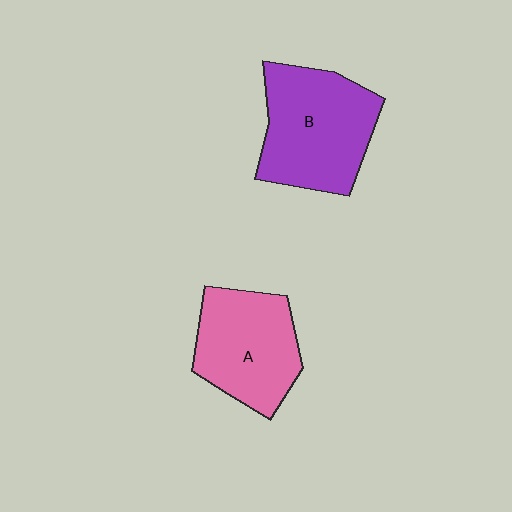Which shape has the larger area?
Shape B (purple).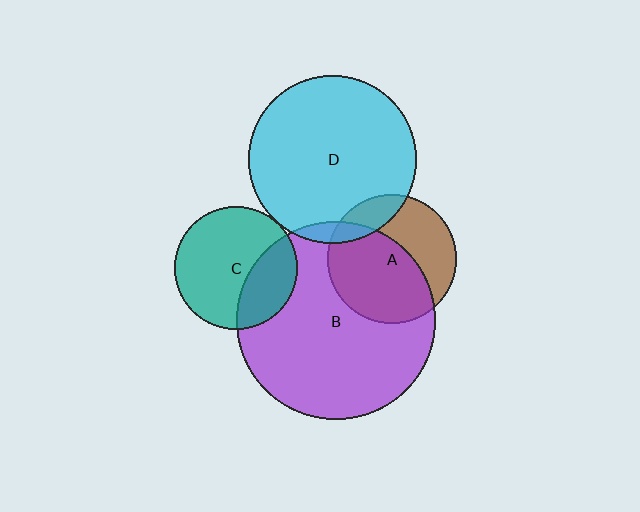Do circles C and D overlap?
Yes.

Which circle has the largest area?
Circle B (purple).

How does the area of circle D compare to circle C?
Approximately 1.9 times.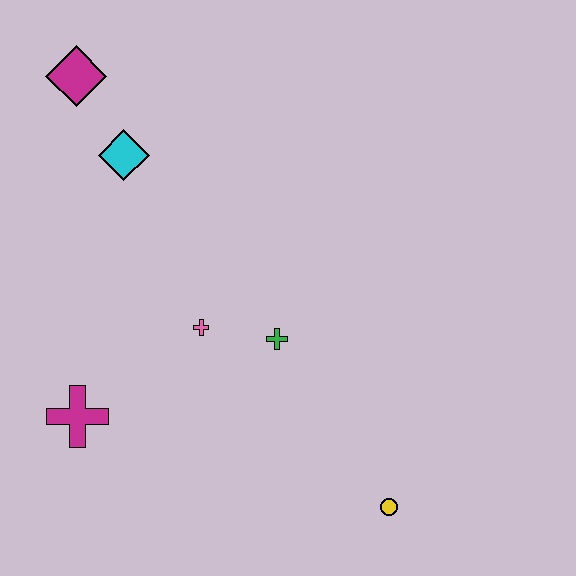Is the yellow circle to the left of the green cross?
No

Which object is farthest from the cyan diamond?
The yellow circle is farthest from the cyan diamond.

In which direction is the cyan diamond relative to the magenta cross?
The cyan diamond is above the magenta cross.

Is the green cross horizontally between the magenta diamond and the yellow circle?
Yes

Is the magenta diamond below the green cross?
No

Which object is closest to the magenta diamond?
The cyan diamond is closest to the magenta diamond.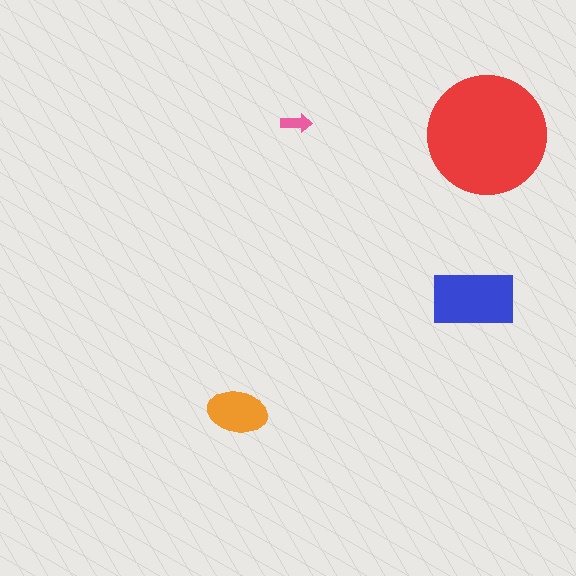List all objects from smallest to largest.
The pink arrow, the orange ellipse, the blue rectangle, the red circle.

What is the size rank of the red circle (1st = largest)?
1st.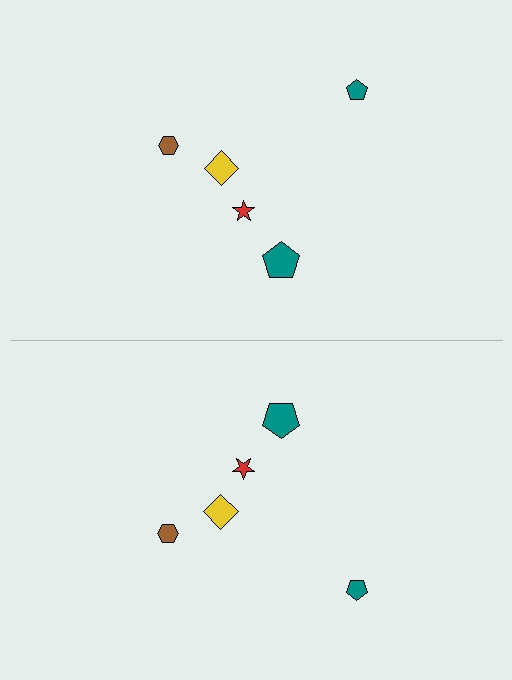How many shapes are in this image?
There are 10 shapes in this image.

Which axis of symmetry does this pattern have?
The pattern has a horizontal axis of symmetry running through the center of the image.